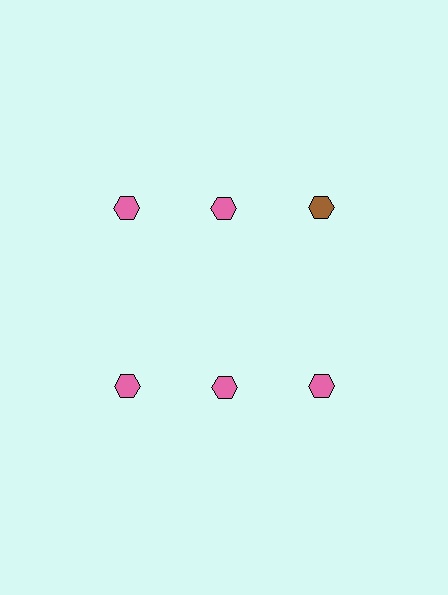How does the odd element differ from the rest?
It has a different color: brown instead of pink.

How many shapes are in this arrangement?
There are 6 shapes arranged in a grid pattern.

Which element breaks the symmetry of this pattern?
The brown hexagon in the top row, center column breaks the symmetry. All other shapes are pink hexagons.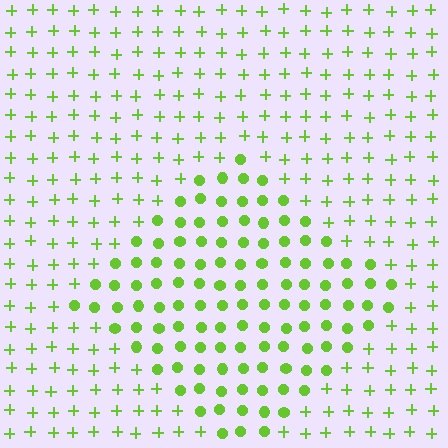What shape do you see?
I see a diamond.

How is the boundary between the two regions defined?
The boundary is defined by a change in element shape: circles inside vs. plus signs outside. All elements share the same color and spacing.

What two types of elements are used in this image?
The image uses circles inside the diamond region and plus signs outside it.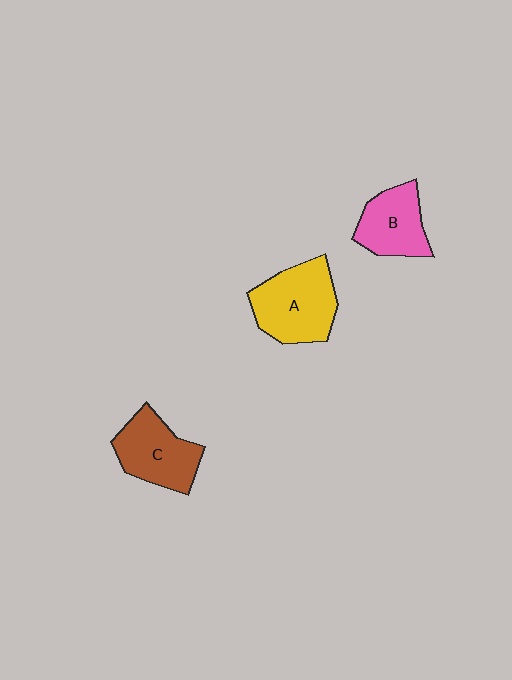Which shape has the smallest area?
Shape B (pink).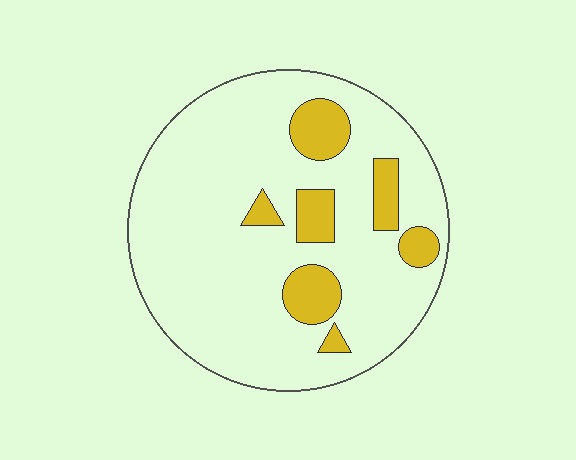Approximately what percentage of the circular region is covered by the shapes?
Approximately 15%.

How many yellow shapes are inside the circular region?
7.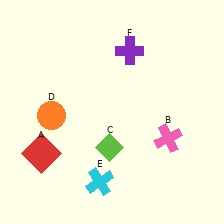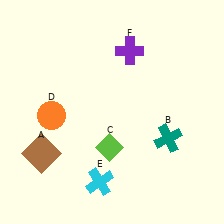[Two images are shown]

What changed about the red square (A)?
In Image 1, A is red. In Image 2, it changed to brown.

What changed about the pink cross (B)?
In Image 1, B is pink. In Image 2, it changed to teal.